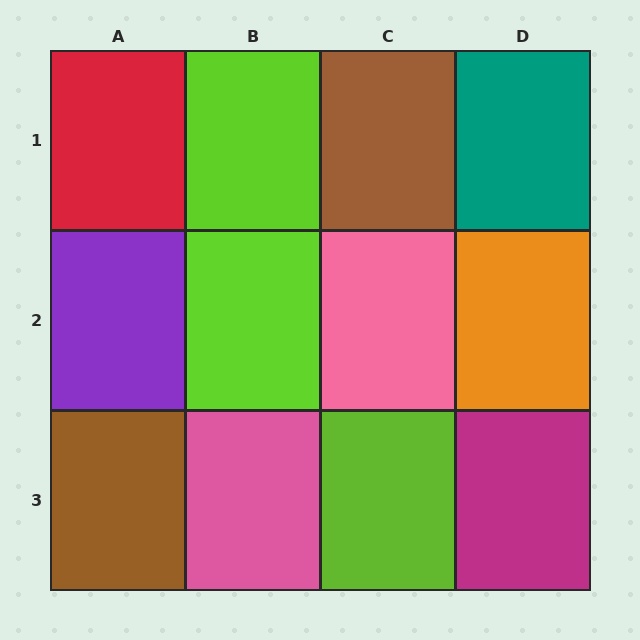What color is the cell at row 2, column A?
Purple.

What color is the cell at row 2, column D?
Orange.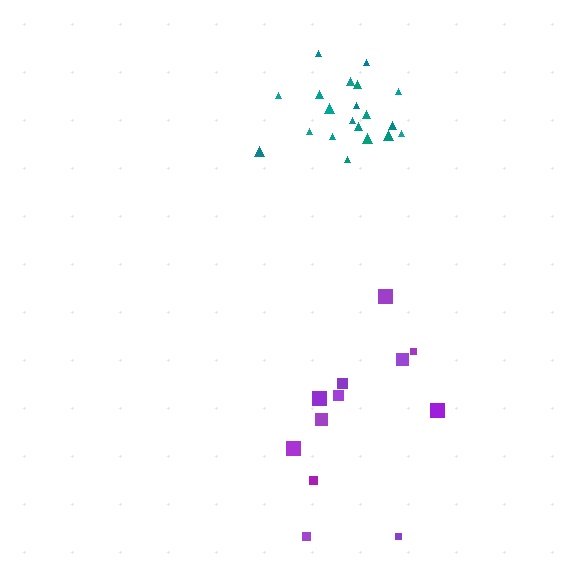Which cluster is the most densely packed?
Teal.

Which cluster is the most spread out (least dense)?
Purple.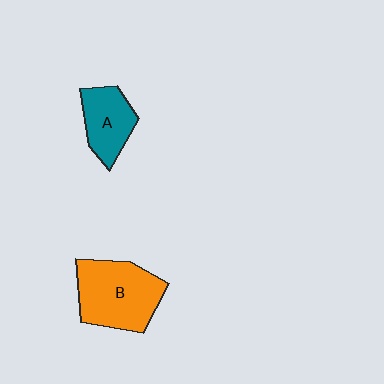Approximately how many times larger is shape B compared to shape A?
Approximately 1.6 times.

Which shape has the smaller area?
Shape A (teal).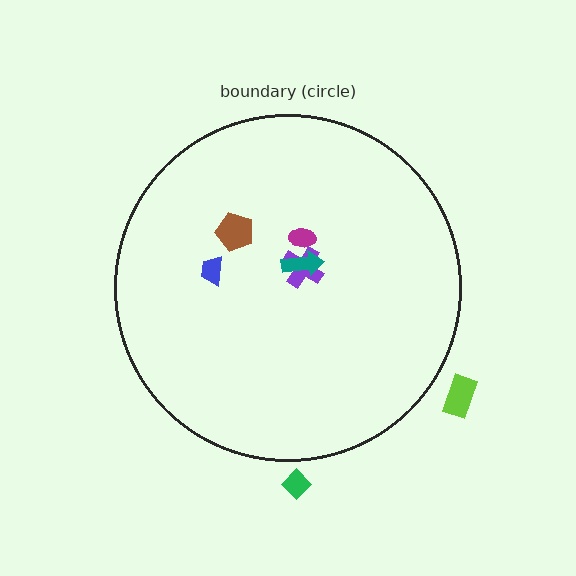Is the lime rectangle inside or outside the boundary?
Outside.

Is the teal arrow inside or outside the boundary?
Inside.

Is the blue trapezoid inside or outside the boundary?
Inside.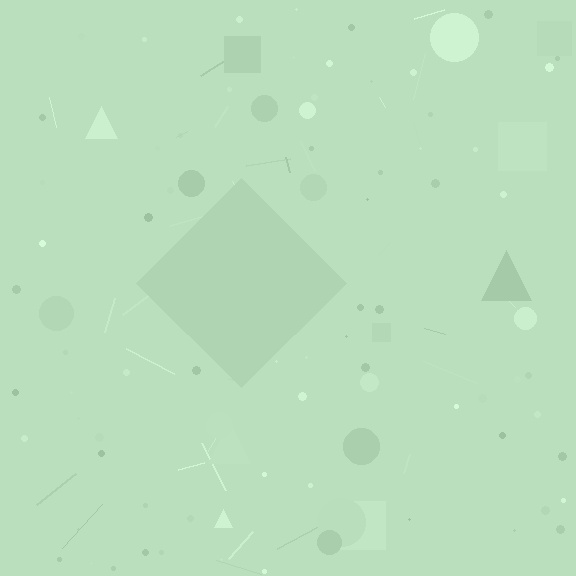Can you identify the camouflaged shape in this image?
The camouflaged shape is a diamond.